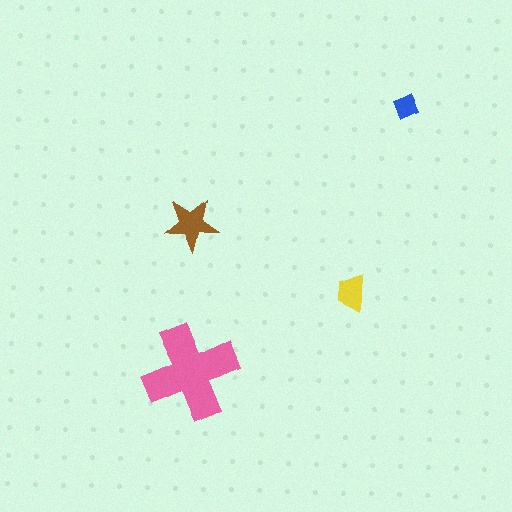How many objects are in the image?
There are 4 objects in the image.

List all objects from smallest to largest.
The blue diamond, the yellow trapezoid, the brown star, the pink cross.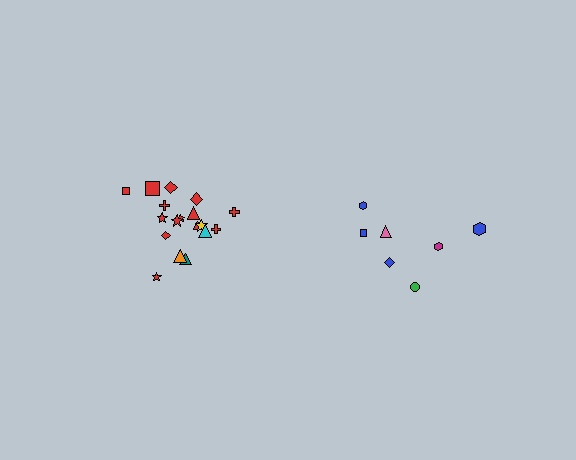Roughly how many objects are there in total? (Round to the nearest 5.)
Roughly 25 objects in total.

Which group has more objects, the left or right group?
The left group.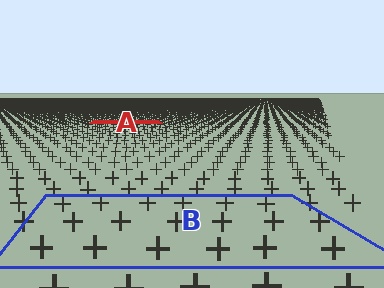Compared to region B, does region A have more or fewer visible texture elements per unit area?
Region A has more texture elements per unit area — they are packed more densely because it is farther away.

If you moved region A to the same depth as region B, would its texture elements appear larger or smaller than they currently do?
They would appear larger. At a closer depth, the same texture elements are projected at a bigger on-screen size.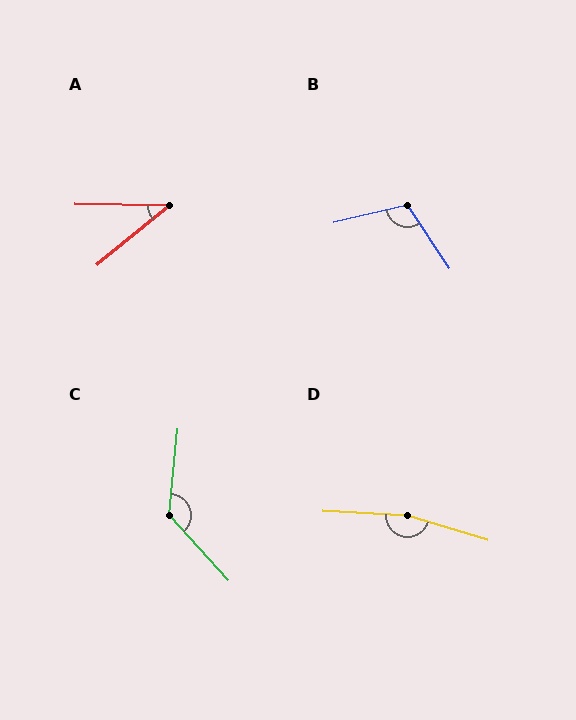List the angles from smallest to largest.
A (40°), B (110°), C (132°), D (166°).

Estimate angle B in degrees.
Approximately 110 degrees.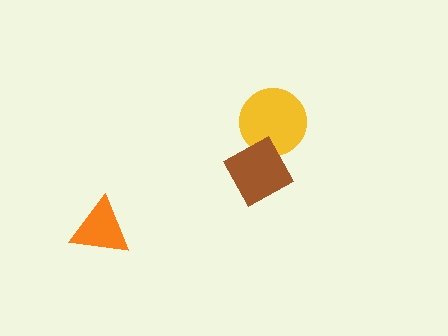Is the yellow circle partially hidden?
Yes, it is partially covered by another shape.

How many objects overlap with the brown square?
1 object overlaps with the brown square.